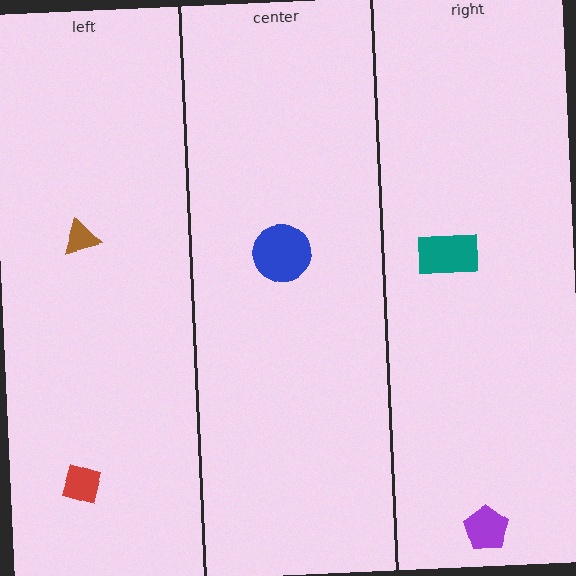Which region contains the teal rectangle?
The right region.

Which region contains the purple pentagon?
The right region.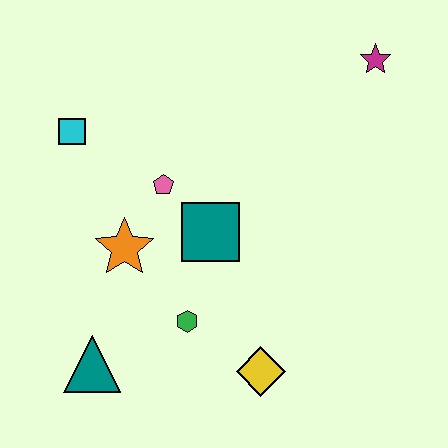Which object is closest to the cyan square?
The pink pentagon is closest to the cyan square.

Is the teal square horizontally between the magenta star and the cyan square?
Yes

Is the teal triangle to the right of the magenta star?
No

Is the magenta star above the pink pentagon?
Yes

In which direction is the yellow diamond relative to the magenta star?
The yellow diamond is below the magenta star.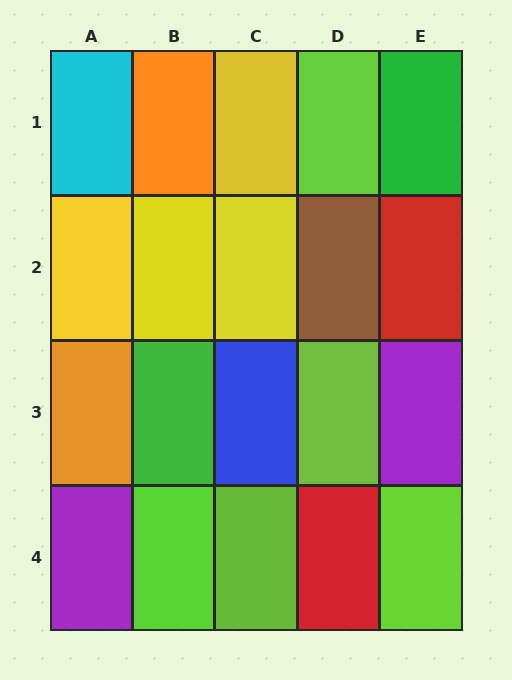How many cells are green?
2 cells are green.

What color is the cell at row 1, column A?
Cyan.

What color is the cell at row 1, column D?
Lime.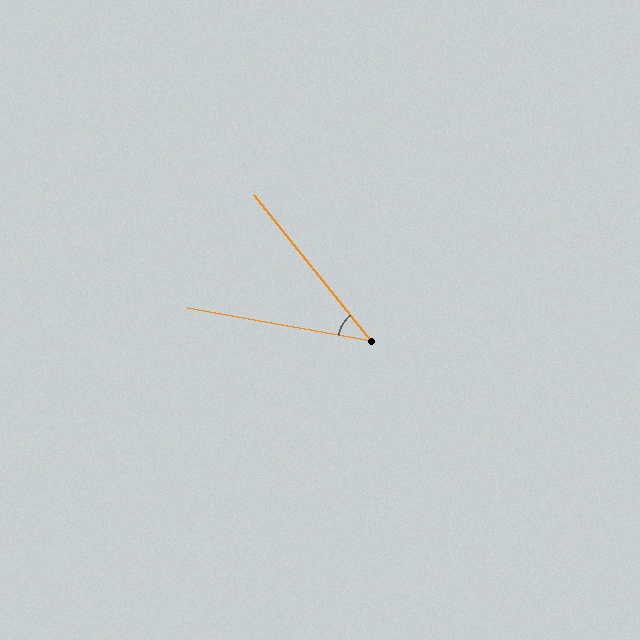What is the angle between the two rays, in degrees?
Approximately 41 degrees.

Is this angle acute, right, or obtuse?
It is acute.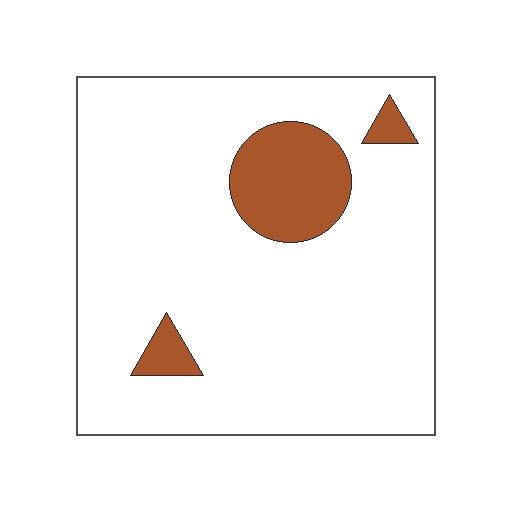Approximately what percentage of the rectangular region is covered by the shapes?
Approximately 10%.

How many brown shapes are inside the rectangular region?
3.